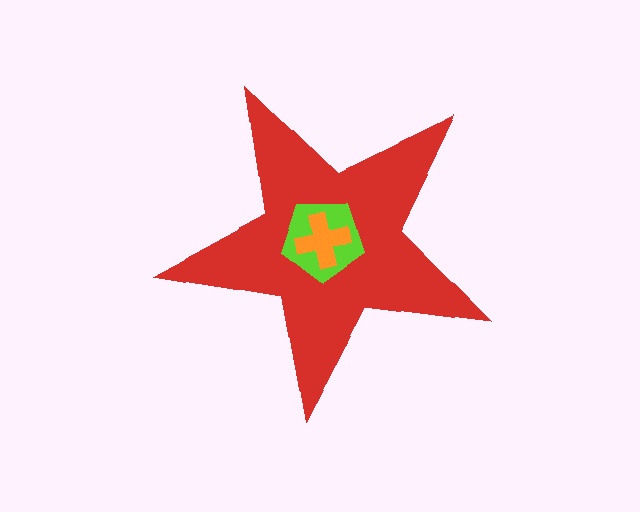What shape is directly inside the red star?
The lime pentagon.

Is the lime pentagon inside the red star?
Yes.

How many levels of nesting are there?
3.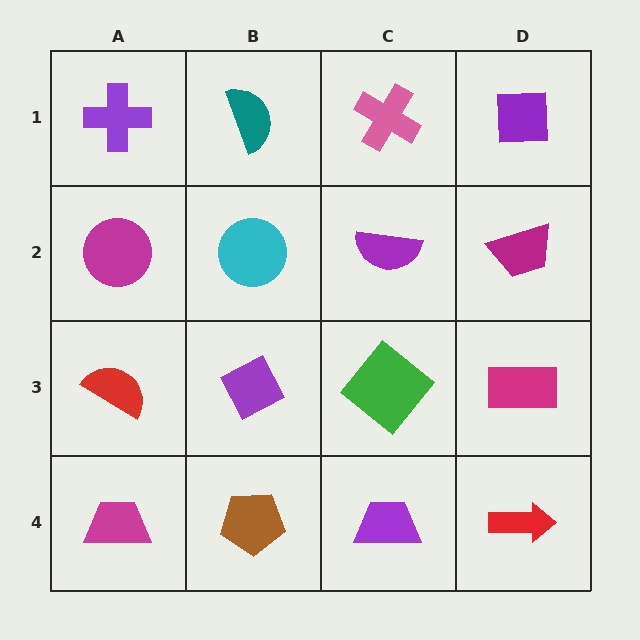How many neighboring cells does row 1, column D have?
2.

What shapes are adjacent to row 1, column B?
A cyan circle (row 2, column B), a purple cross (row 1, column A), a pink cross (row 1, column C).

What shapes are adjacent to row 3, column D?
A magenta trapezoid (row 2, column D), a red arrow (row 4, column D), a green diamond (row 3, column C).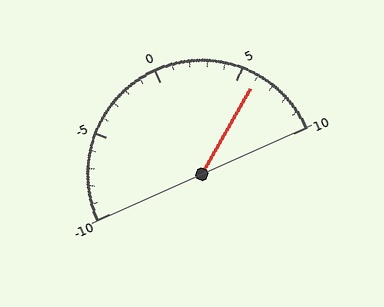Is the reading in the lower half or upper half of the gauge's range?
The reading is in the upper half of the range (-10 to 10).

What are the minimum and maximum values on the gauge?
The gauge ranges from -10 to 10.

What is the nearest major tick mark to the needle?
The nearest major tick mark is 5.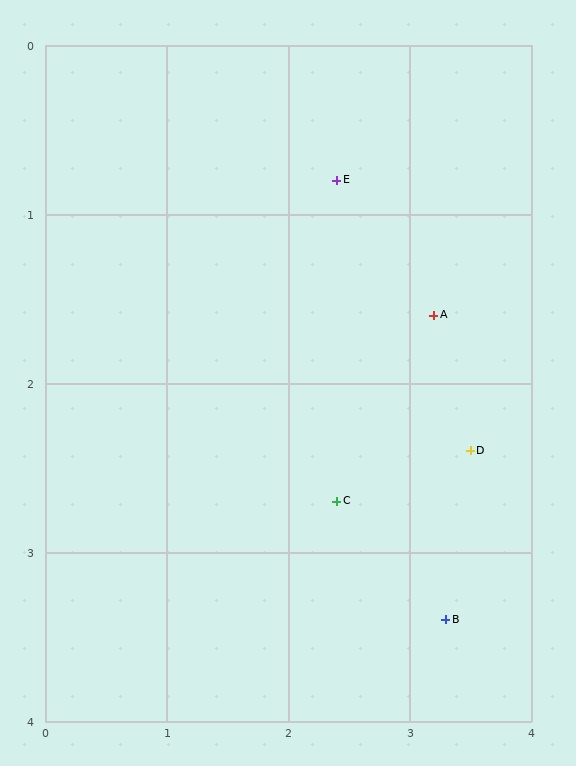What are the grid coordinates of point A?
Point A is at approximately (3.2, 1.6).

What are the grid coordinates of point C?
Point C is at approximately (2.4, 2.7).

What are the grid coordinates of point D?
Point D is at approximately (3.5, 2.4).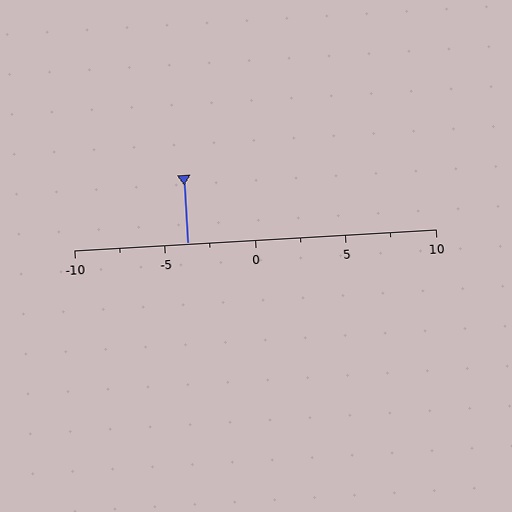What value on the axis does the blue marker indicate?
The marker indicates approximately -3.8.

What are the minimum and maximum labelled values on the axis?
The axis runs from -10 to 10.